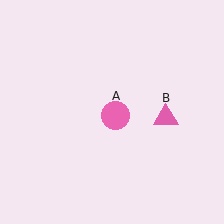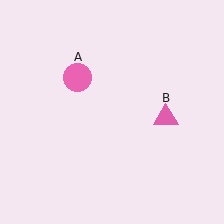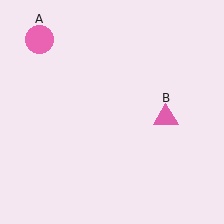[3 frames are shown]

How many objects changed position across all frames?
1 object changed position: pink circle (object A).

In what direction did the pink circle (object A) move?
The pink circle (object A) moved up and to the left.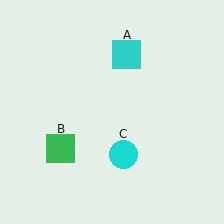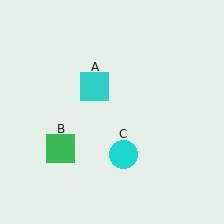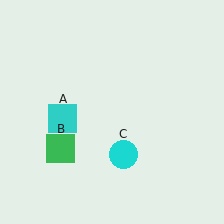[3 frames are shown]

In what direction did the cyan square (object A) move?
The cyan square (object A) moved down and to the left.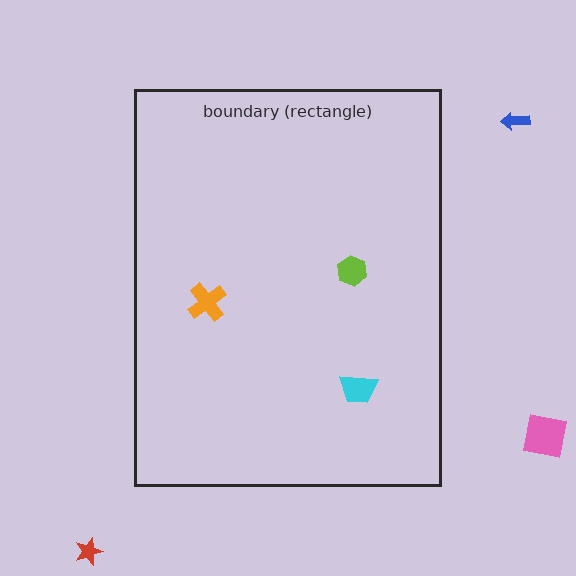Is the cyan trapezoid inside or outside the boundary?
Inside.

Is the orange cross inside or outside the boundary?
Inside.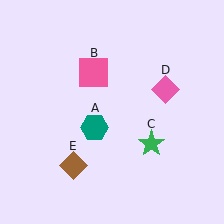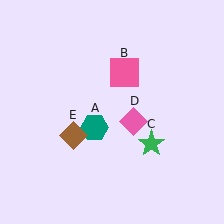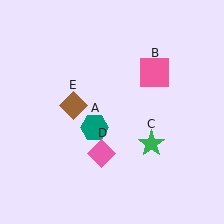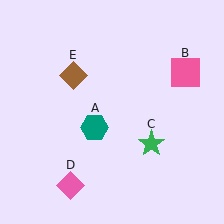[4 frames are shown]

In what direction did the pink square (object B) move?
The pink square (object B) moved right.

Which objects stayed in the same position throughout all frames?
Teal hexagon (object A) and green star (object C) remained stationary.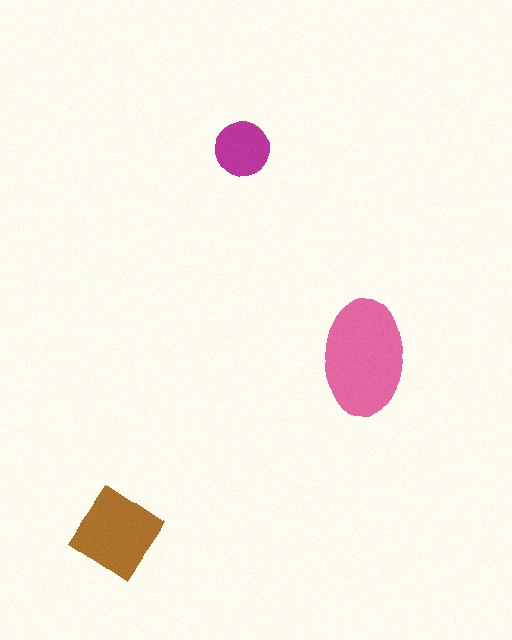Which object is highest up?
The magenta circle is topmost.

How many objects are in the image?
There are 3 objects in the image.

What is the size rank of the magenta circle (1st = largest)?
3rd.